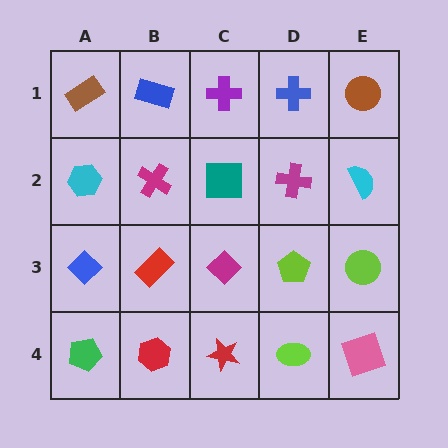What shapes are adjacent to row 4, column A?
A blue diamond (row 3, column A), a red hexagon (row 4, column B).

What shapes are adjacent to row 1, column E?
A cyan semicircle (row 2, column E), a blue cross (row 1, column D).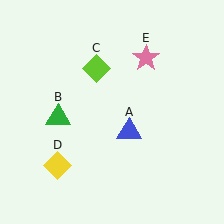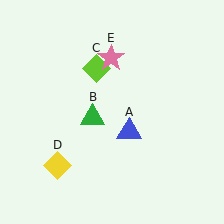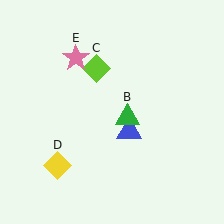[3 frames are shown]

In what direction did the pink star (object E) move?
The pink star (object E) moved left.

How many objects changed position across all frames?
2 objects changed position: green triangle (object B), pink star (object E).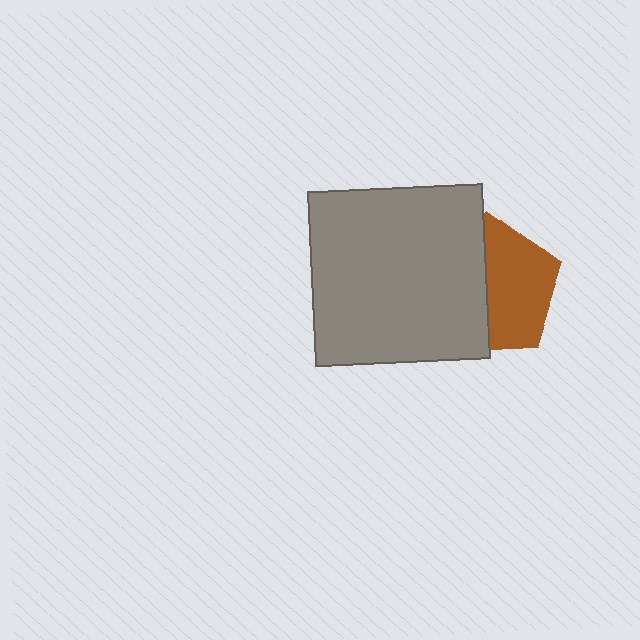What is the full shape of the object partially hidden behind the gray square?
The partially hidden object is a brown pentagon.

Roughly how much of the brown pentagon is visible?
About half of it is visible (roughly 52%).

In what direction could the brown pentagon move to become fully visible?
The brown pentagon could move right. That would shift it out from behind the gray square entirely.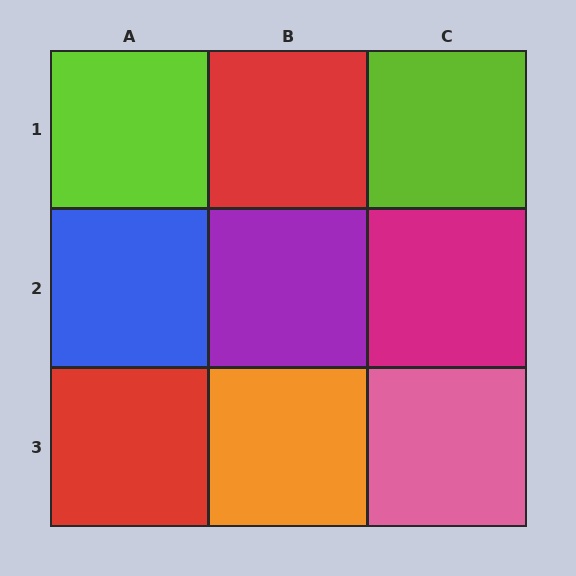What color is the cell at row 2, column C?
Magenta.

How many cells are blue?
1 cell is blue.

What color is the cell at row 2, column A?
Blue.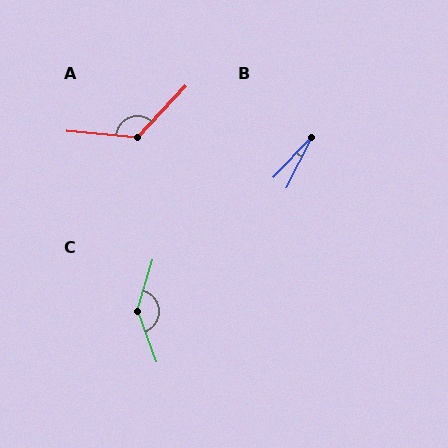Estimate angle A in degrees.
Approximately 127 degrees.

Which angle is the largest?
C, at approximately 144 degrees.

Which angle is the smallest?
B, at approximately 17 degrees.